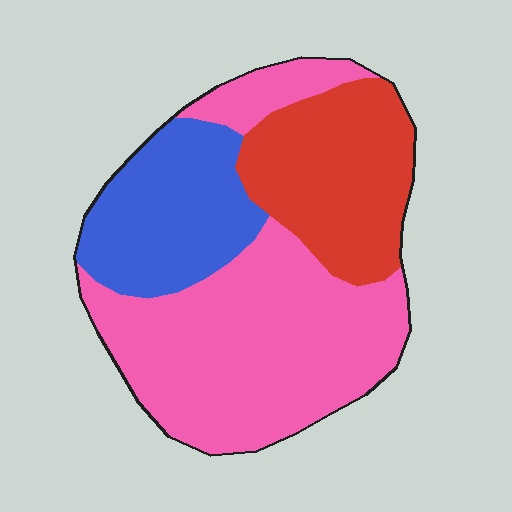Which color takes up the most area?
Pink, at roughly 50%.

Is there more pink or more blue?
Pink.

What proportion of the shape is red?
Red covers about 25% of the shape.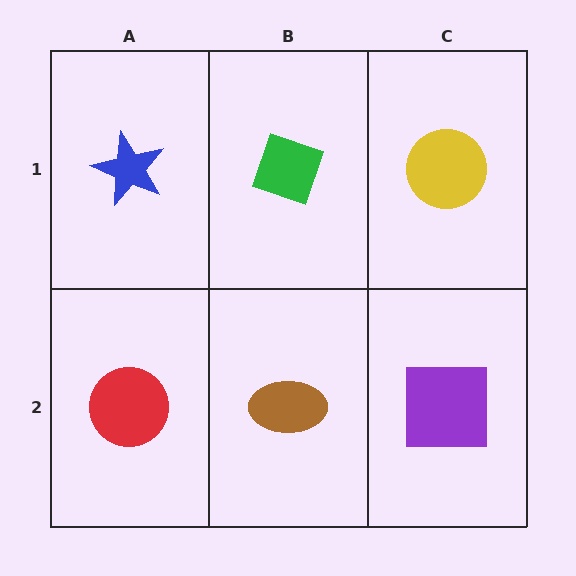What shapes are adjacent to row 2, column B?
A green diamond (row 1, column B), a red circle (row 2, column A), a purple square (row 2, column C).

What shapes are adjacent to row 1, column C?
A purple square (row 2, column C), a green diamond (row 1, column B).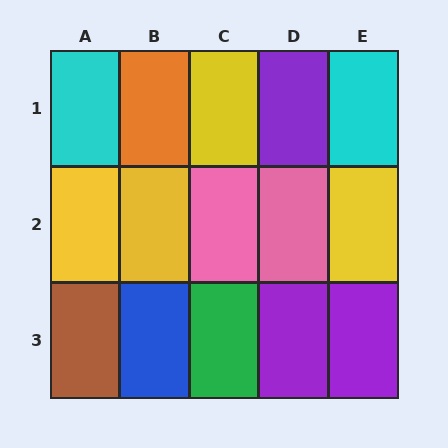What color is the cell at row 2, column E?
Yellow.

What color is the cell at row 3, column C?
Green.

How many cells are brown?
1 cell is brown.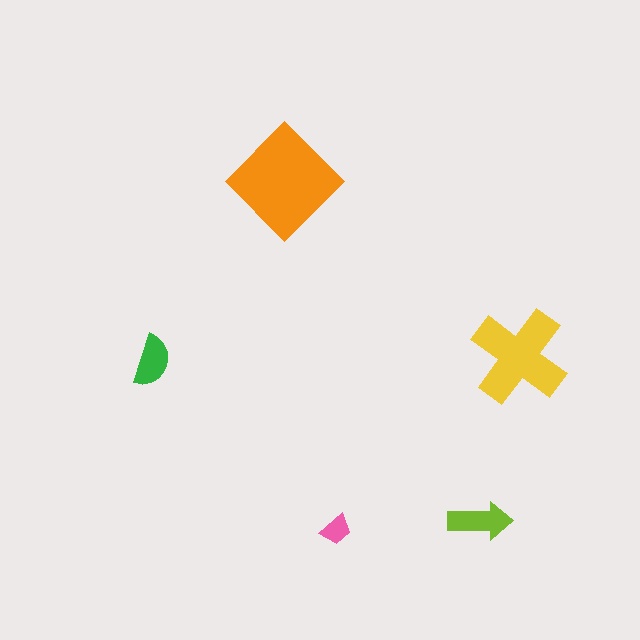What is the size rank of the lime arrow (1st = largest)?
3rd.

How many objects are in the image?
There are 5 objects in the image.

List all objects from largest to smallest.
The orange diamond, the yellow cross, the lime arrow, the green semicircle, the pink trapezoid.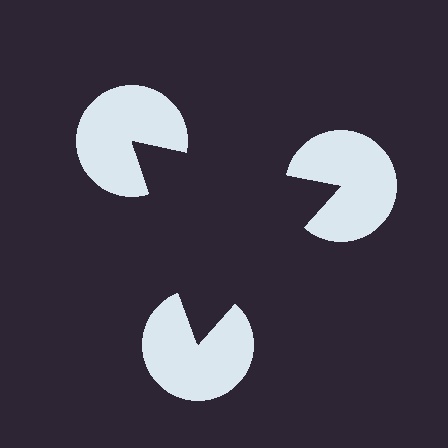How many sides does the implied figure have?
3 sides.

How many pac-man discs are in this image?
There are 3 — one at each vertex of the illusory triangle.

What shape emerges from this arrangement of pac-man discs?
An illusory triangle — its edges are inferred from the aligned wedge cuts in the pac-man discs, not physically drawn.